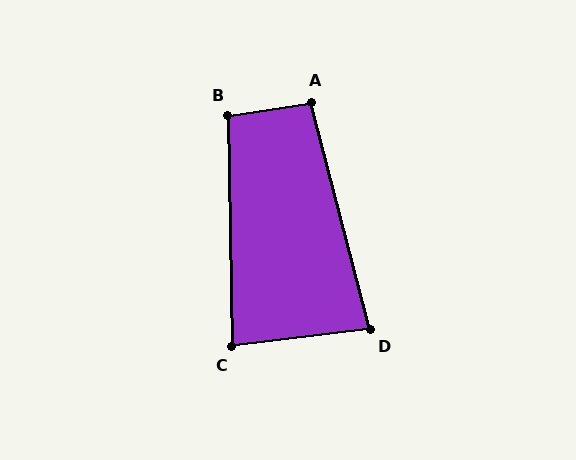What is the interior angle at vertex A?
Approximately 96 degrees (obtuse).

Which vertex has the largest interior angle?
B, at approximately 98 degrees.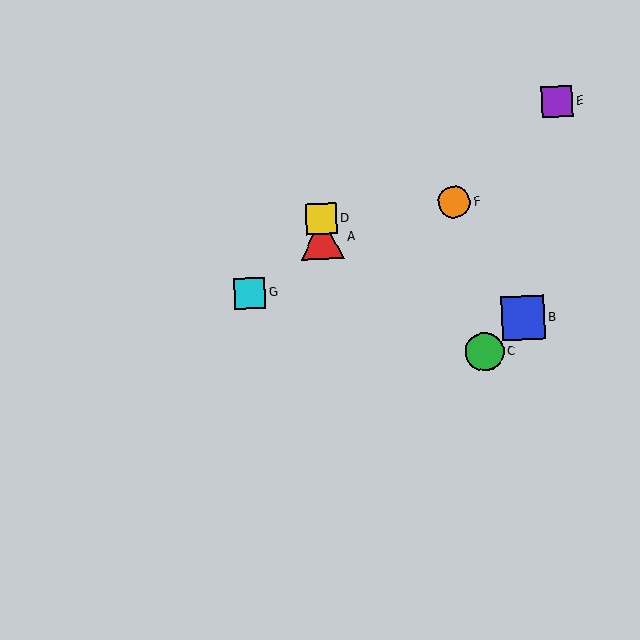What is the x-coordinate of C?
Object C is at x≈485.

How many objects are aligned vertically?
2 objects (A, D) are aligned vertically.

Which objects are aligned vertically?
Objects A, D are aligned vertically.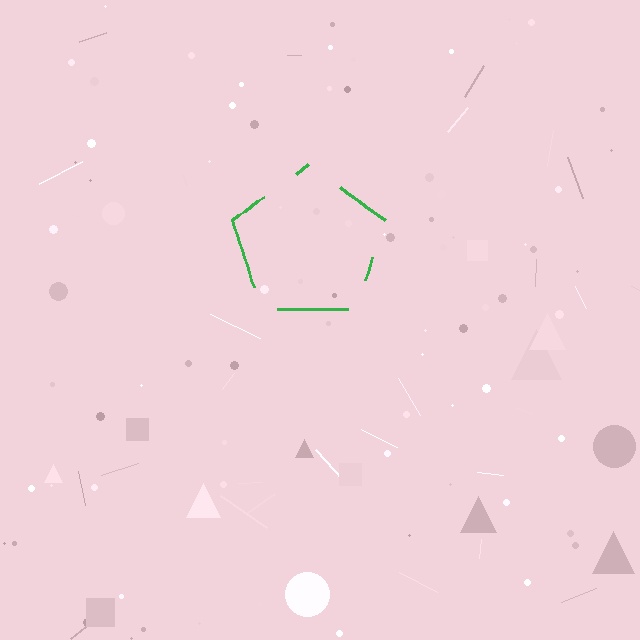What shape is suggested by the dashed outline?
The dashed outline suggests a pentagon.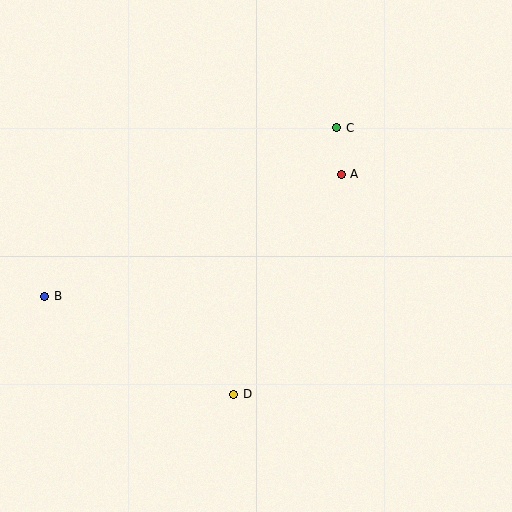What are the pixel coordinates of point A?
Point A is at (341, 174).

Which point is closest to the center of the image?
Point A at (341, 174) is closest to the center.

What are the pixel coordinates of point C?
Point C is at (337, 128).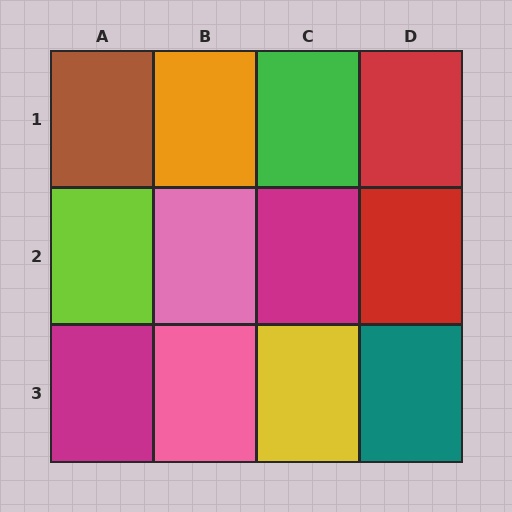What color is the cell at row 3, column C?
Yellow.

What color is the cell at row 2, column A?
Lime.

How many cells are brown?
1 cell is brown.